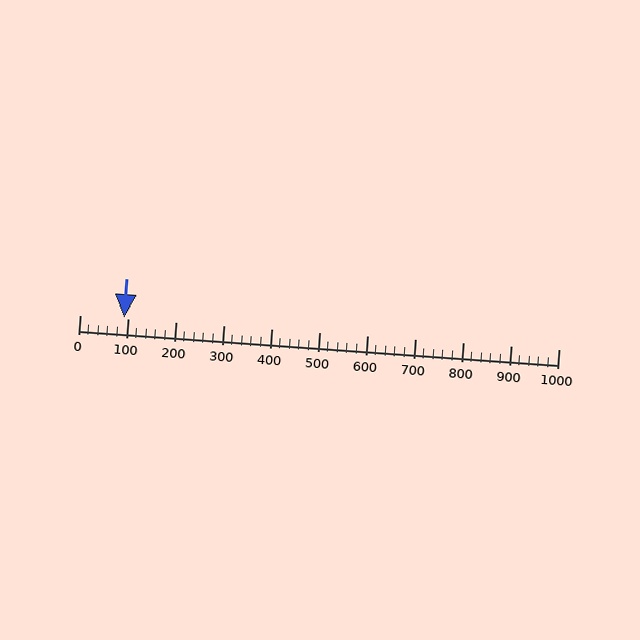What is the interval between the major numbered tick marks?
The major tick marks are spaced 100 units apart.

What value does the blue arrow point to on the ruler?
The blue arrow points to approximately 92.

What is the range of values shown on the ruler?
The ruler shows values from 0 to 1000.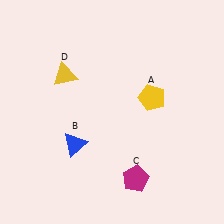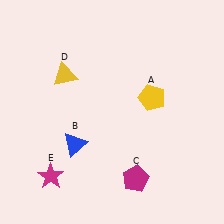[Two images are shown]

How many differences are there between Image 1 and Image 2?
There is 1 difference between the two images.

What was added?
A magenta star (E) was added in Image 2.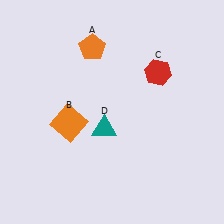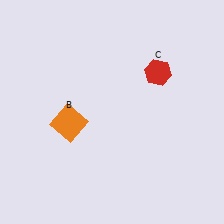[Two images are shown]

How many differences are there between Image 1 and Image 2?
There are 2 differences between the two images.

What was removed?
The teal triangle (D), the orange pentagon (A) were removed in Image 2.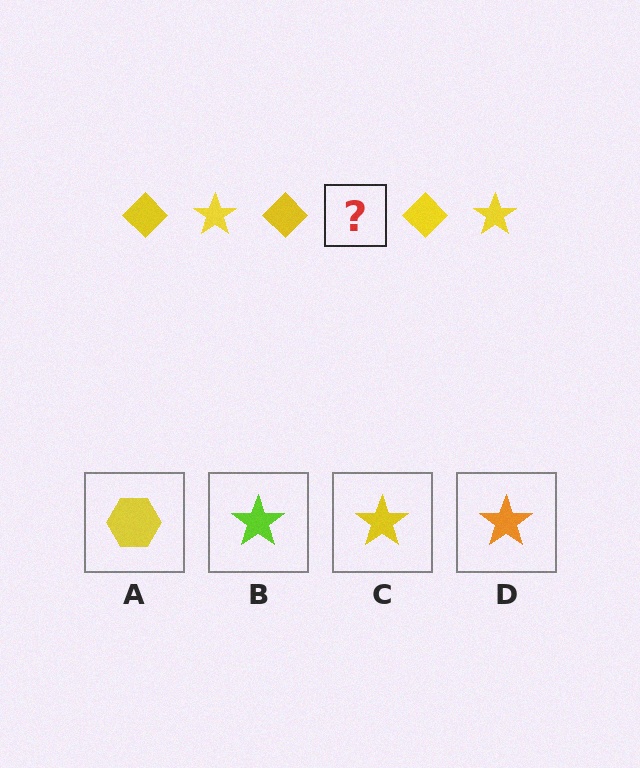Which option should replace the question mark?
Option C.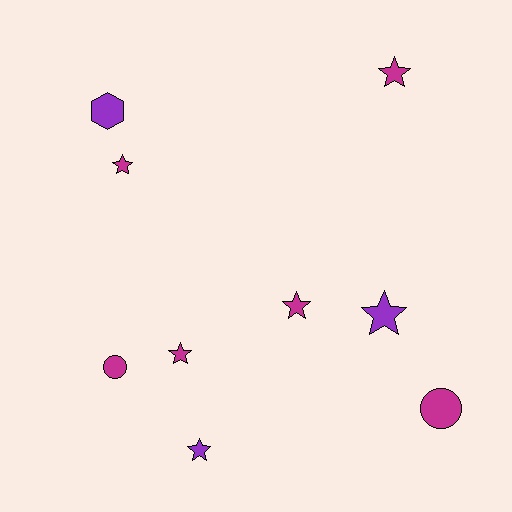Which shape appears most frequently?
Star, with 6 objects.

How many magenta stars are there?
There are 4 magenta stars.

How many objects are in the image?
There are 9 objects.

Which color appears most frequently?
Magenta, with 6 objects.